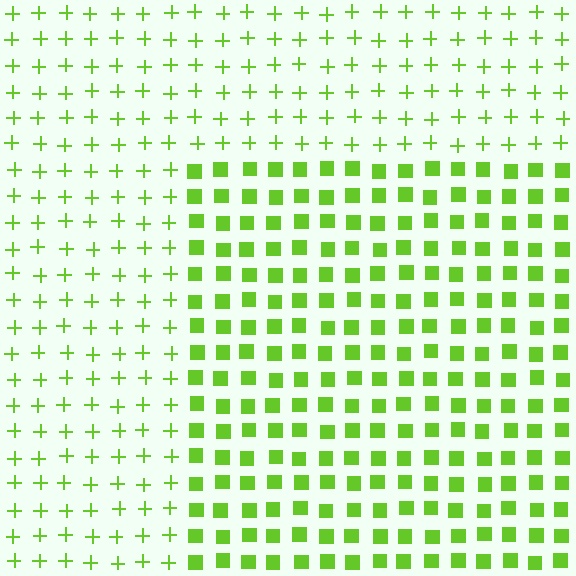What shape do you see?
I see a rectangle.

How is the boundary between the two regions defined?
The boundary is defined by a change in element shape: squares inside vs. plus signs outside. All elements share the same color and spacing.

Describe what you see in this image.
The image is filled with small lime elements arranged in a uniform grid. A rectangle-shaped region contains squares, while the surrounding area contains plus signs. The boundary is defined purely by the change in element shape.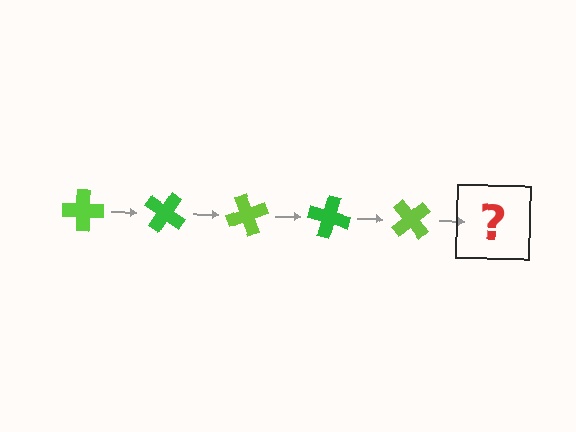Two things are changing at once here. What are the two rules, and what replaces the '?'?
The two rules are that it rotates 35 degrees each step and the color cycles through lime and green. The '?' should be a green cross, rotated 175 degrees from the start.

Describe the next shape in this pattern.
It should be a green cross, rotated 175 degrees from the start.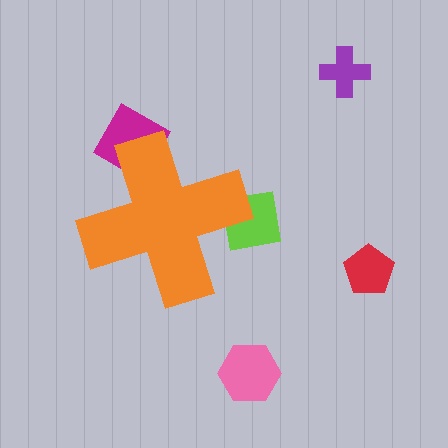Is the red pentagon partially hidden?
No, the red pentagon is fully visible.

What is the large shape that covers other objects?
An orange cross.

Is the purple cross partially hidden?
No, the purple cross is fully visible.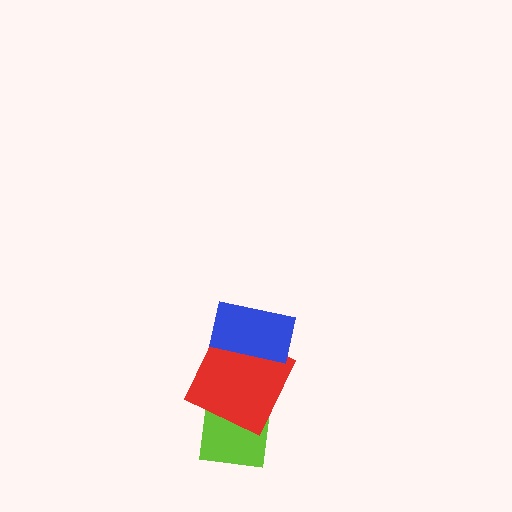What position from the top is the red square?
The red square is 2nd from the top.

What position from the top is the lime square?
The lime square is 3rd from the top.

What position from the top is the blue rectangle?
The blue rectangle is 1st from the top.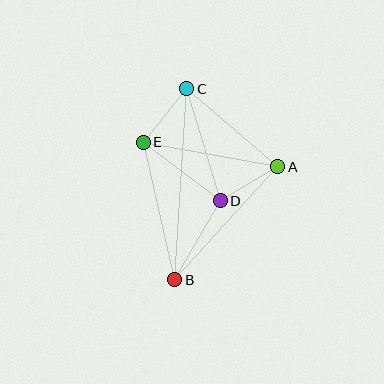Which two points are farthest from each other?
Points B and C are farthest from each other.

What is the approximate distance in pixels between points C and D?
The distance between C and D is approximately 117 pixels.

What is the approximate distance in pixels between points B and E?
The distance between B and E is approximately 141 pixels.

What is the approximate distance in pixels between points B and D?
The distance between B and D is approximately 91 pixels.